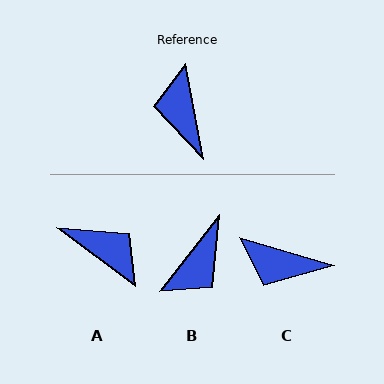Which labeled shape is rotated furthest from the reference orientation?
A, about 137 degrees away.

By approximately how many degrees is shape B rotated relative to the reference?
Approximately 132 degrees counter-clockwise.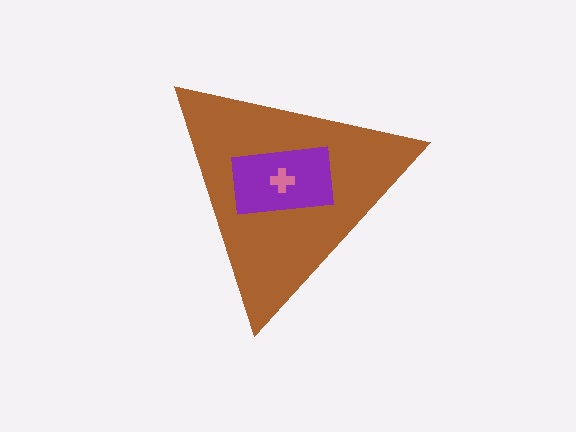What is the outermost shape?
The brown triangle.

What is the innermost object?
The pink cross.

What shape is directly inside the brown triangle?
The purple rectangle.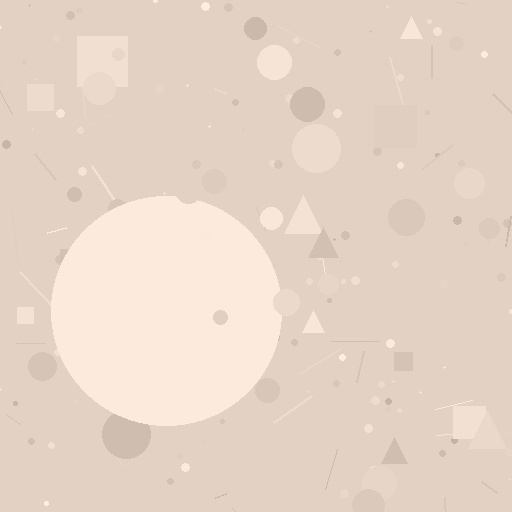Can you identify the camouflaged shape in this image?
The camouflaged shape is a circle.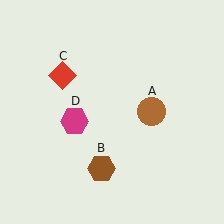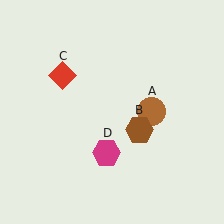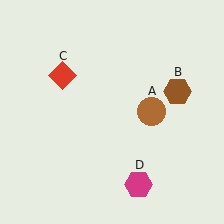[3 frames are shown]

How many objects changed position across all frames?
2 objects changed position: brown hexagon (object B), magenta hexagon (object D).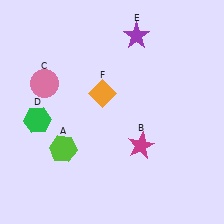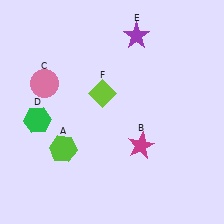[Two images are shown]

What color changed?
The diamond (F) changed from orange in Image 1 to lime in Image 2.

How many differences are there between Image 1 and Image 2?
There is 1 difference between the two images.